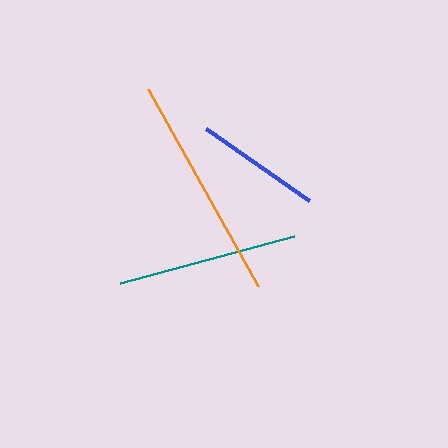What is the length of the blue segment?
The blue segment is approximately 126 pixels long.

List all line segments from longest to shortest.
From longest to shortest: orange, teal, blue.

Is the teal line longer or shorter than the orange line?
The orange line is longer than the teal line.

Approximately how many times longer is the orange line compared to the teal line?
The orange line is approximately 1.2 times the length of the teal line.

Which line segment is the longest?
The orange line is the longest at approximately 226 pixels.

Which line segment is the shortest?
The blue line is the shortest at approximately 126 pixels.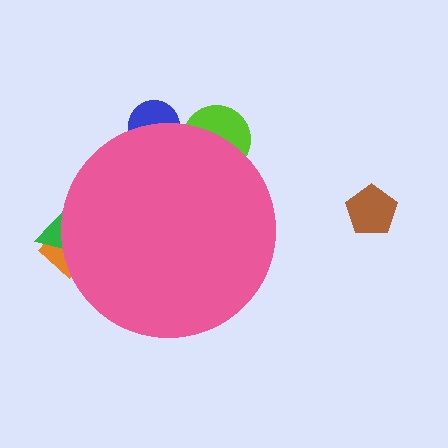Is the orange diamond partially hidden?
Yes, the orange diamond is partially hidden behind the pink circle.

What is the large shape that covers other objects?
A pink circle.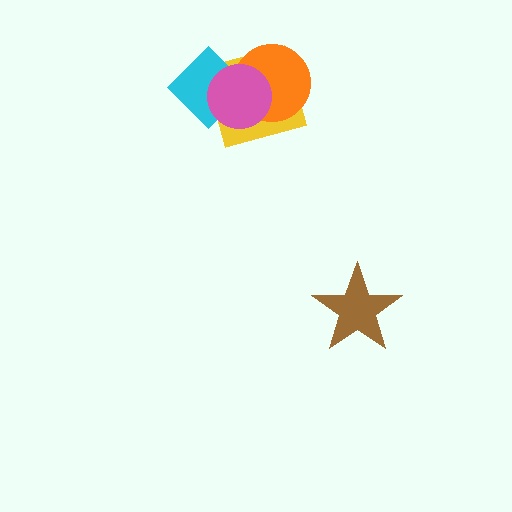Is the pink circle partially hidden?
No, no other shape covers it.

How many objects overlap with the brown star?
0 objects overlap with the brown star.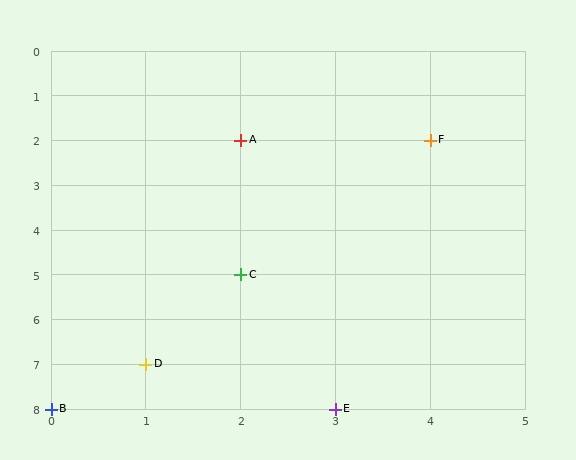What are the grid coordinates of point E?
Point E is at grid coordinates (3, 8).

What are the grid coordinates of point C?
Point C is at grid coordinates (2, 5).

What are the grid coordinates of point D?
Point D is at grid coordinates (1, 7).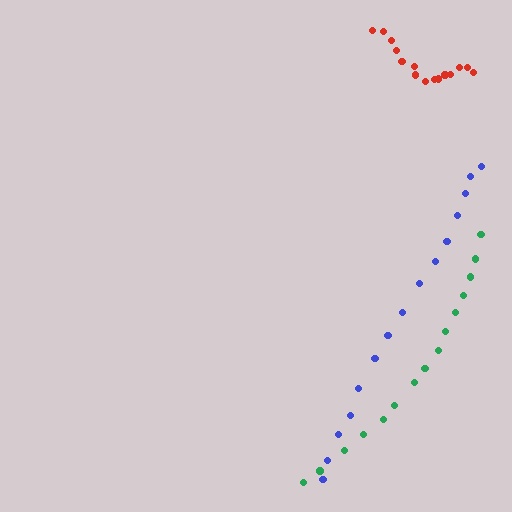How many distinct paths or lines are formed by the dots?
There are 3 distinct paths.